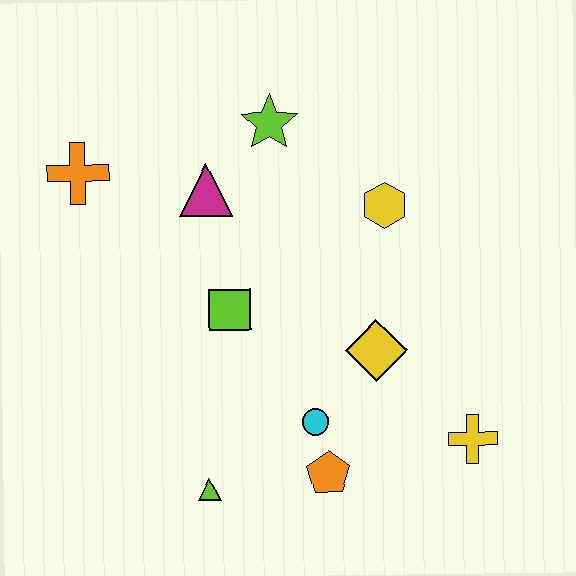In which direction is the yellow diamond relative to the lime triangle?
The yellow diamond is to the right of the lime triangle.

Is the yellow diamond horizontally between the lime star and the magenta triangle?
No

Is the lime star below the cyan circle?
No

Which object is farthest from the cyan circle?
The orange cross is farthest from the cyan circle.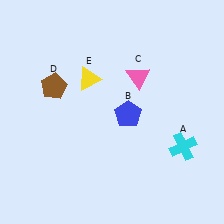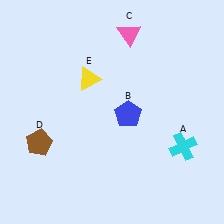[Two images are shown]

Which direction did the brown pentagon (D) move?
The brown pentagon (D) moved down.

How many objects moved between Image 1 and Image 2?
2 objects moved between the two images.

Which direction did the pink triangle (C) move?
The pink triangle (C) moved up.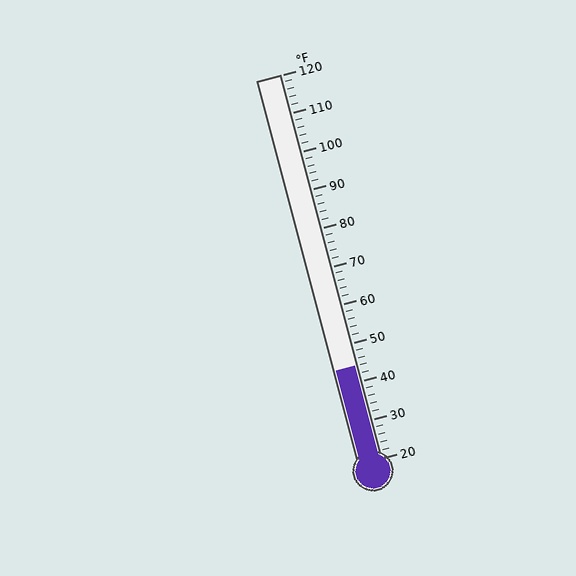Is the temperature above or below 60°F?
The temperature is below 60°F.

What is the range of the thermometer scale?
The thermometer scale ranges from 20°F to 120°F.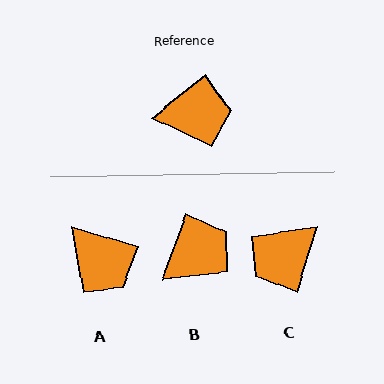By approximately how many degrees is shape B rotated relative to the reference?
Approximately 31 degrees counter-clockwise.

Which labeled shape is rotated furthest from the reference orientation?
C, about 146 degrees away.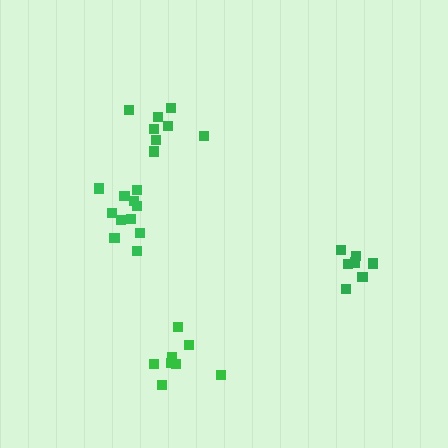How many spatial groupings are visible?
There are 4 spatial groupings.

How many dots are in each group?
Group 1: 7 dots, Group 2: 8 dots, Group 3: 11 dots, Group 4: 8 dots (34 total).